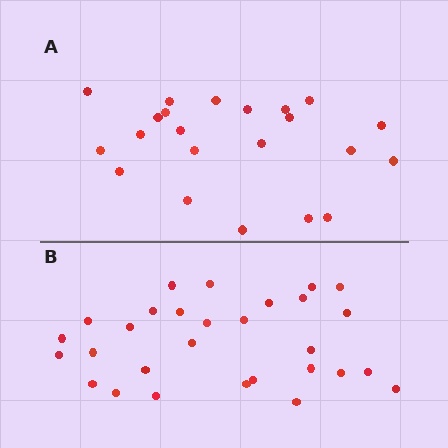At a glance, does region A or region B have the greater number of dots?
Region B (the bottom region) has more dots.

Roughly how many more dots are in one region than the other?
Region B has roughly 8 or so more dots than region A.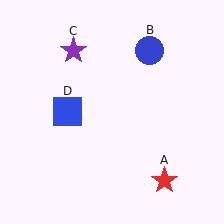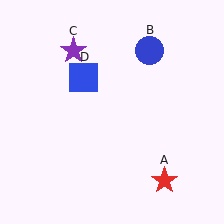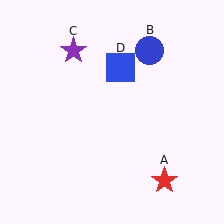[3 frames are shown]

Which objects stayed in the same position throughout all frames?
Red star (object A) and blue circle (object B) and purple star (object C) remained stationary.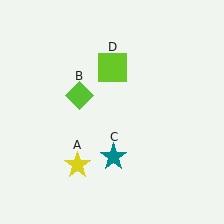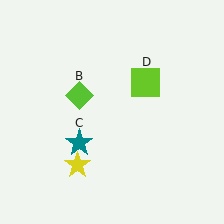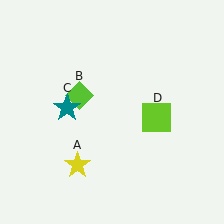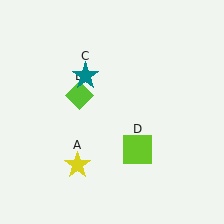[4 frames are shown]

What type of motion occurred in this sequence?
The teal star (object C), lime square (object D) rotated clockwise around the center of the scene.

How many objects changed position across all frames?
2 objects changed position: teal star (object C), lime square (object D).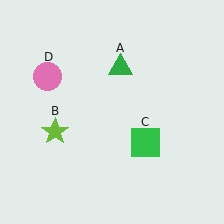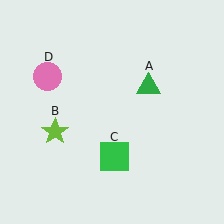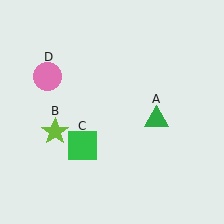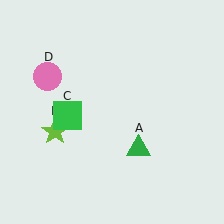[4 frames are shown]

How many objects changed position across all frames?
2 objects changed position: green triangle (object A), green square (object C).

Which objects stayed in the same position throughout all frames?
Lime star (object B) and pink circle (object D) remained stationary.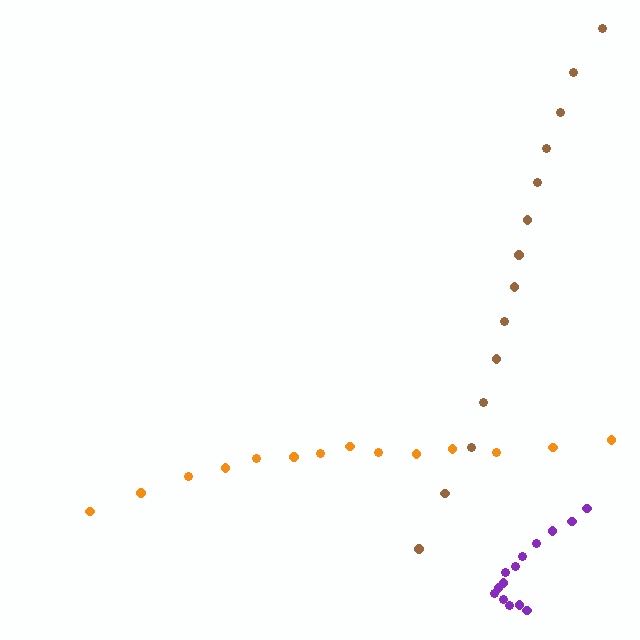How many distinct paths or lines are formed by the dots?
There are 3 distinct paths.